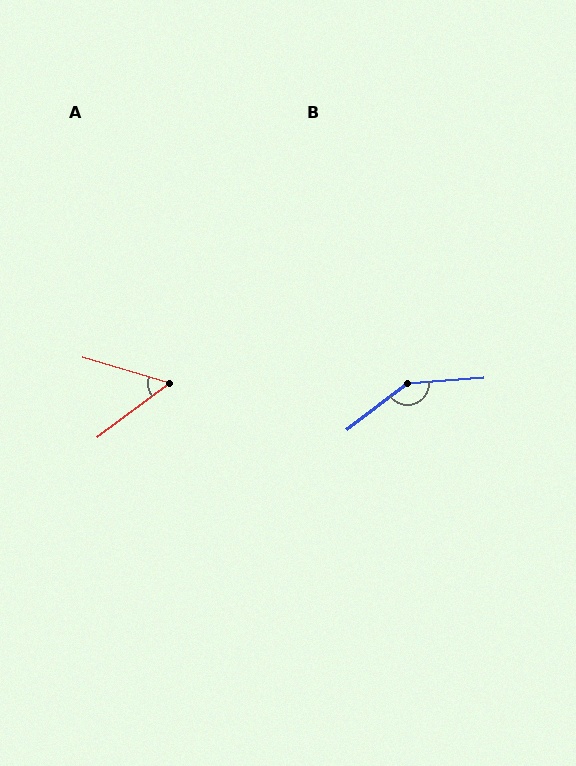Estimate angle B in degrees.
Approximately 146 degrees.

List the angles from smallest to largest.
A (53°), B (146°).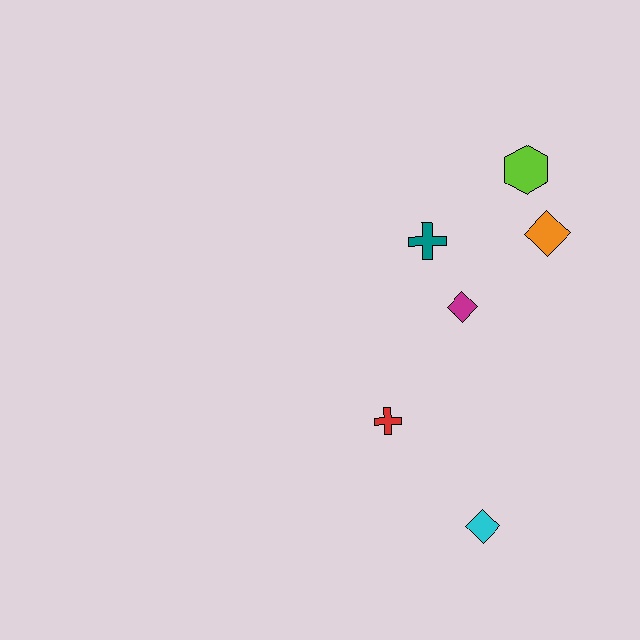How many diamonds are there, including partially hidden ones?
There are 3 diamonds.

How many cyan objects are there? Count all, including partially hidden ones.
There is 1 cyan object.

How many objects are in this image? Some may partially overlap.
There are 6 objects.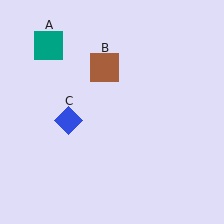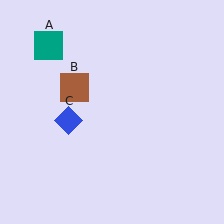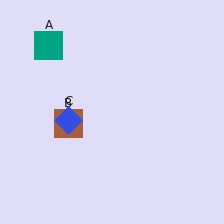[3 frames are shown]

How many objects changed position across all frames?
1 object changed position: brown square (object B).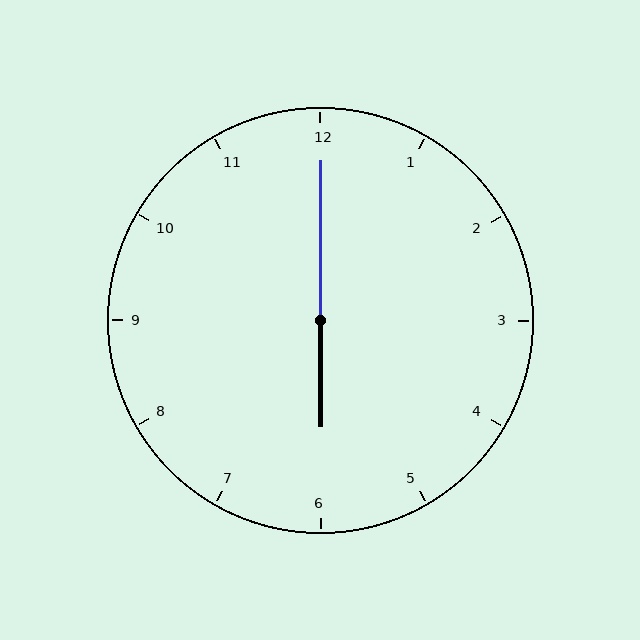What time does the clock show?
6:00.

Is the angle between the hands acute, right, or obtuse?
It is obtuse.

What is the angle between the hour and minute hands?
Approximately 180 degrees.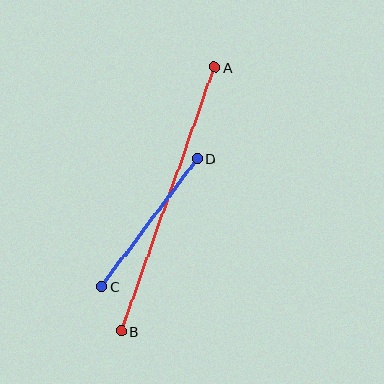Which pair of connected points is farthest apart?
Points A and B are farthest apart.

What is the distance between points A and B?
The distance is approximately 280 pixels.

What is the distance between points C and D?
The distance is approximately 160 pixels.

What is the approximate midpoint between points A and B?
The midpoint is at approximately (168, 199) pixels.